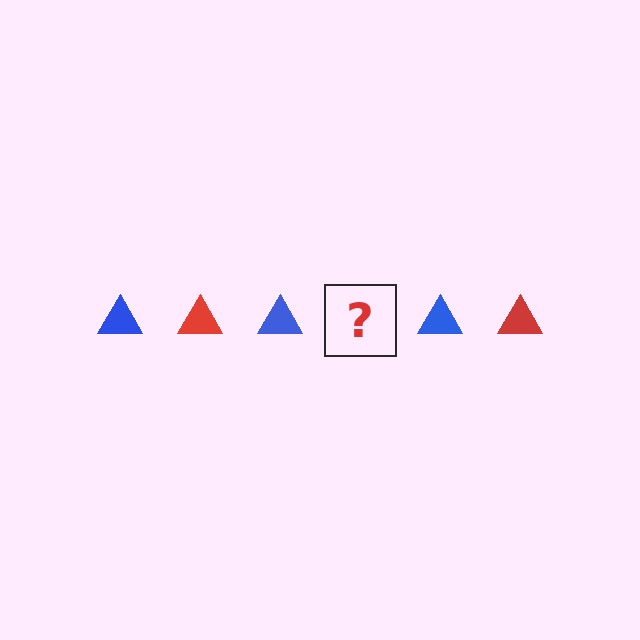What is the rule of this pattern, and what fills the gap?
The rule is that the pattern cycles through blue, red triangles. The gap should be filled with a red triangle.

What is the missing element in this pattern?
The missing element is a red triangle.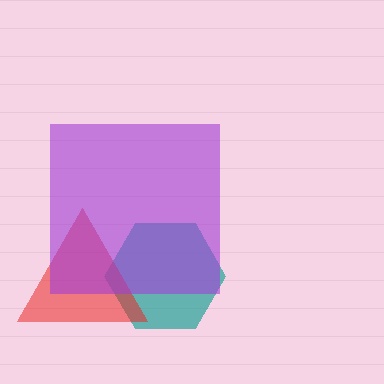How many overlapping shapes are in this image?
There are 3 overlapping shapes in the image.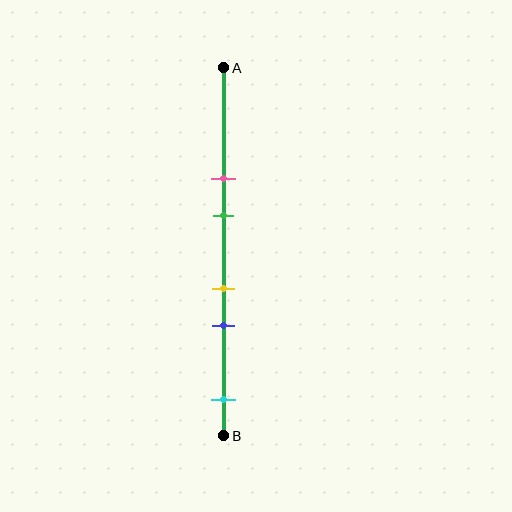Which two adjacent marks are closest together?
The yellow and blue marks are the closest adjacent pair.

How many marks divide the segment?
There are 5 marks dividing the segment.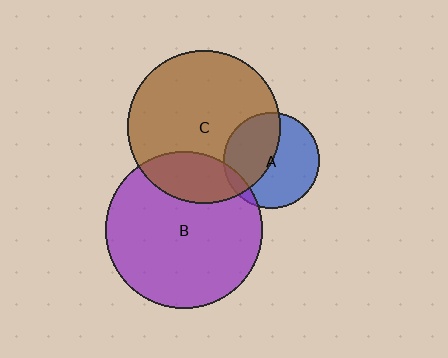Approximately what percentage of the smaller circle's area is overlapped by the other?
Approximately 10%.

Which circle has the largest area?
Circle B (purple).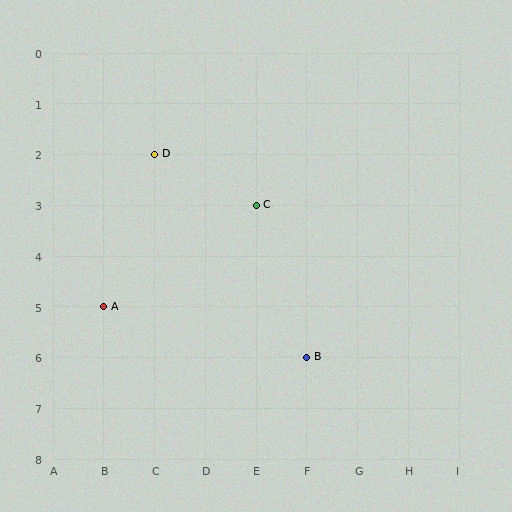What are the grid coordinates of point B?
Point B is at grid coordinates (F, 6).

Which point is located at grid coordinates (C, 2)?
Point D is at (C, 2).